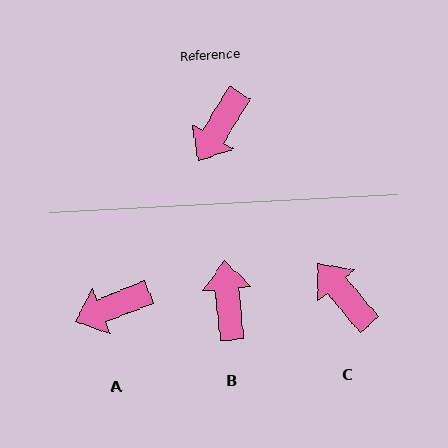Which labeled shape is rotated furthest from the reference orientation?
B, about 143 degrees away.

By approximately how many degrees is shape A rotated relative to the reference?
Approximately 37 degrees clockwise.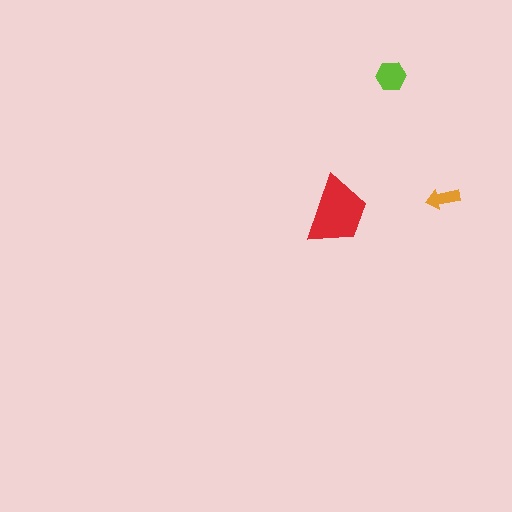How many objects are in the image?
There are 3 objects in the image.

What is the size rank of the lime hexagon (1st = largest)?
2nd.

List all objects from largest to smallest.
The red trapezoid, the lime hexagon, the orange arrow.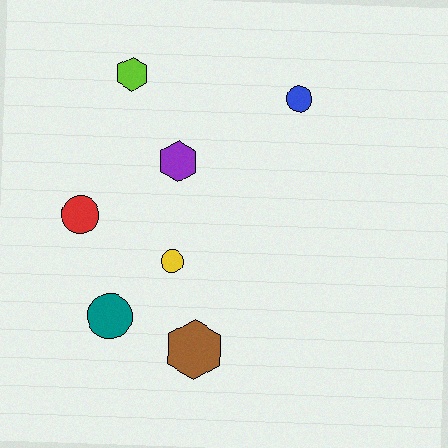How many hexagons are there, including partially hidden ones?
There are 3 hexagons.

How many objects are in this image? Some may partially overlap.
There are 7 objects.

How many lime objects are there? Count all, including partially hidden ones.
There is 1 lime object.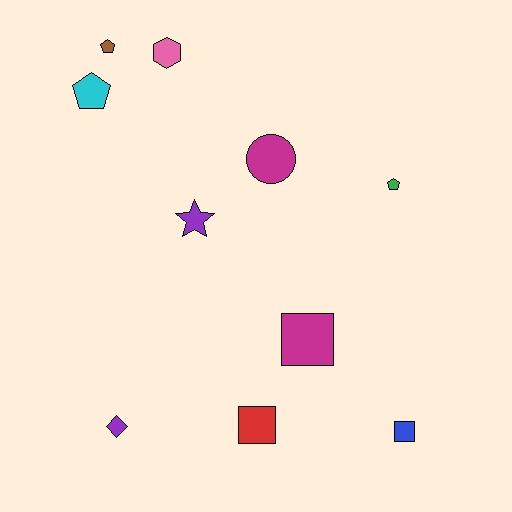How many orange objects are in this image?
There are no orange objects.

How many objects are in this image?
There are 10 objects.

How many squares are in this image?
There are 3 squares.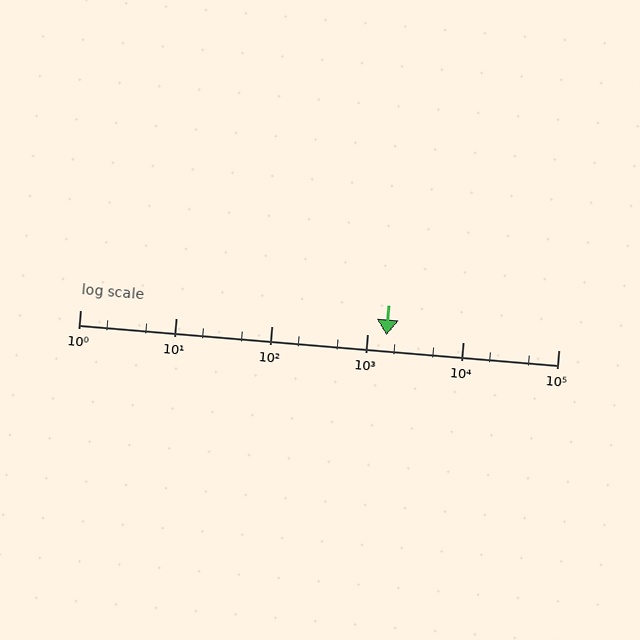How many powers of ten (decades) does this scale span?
The scale spans 5 decades, from 1 to 100000.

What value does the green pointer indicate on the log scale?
The pointer indicates approximately 1600.